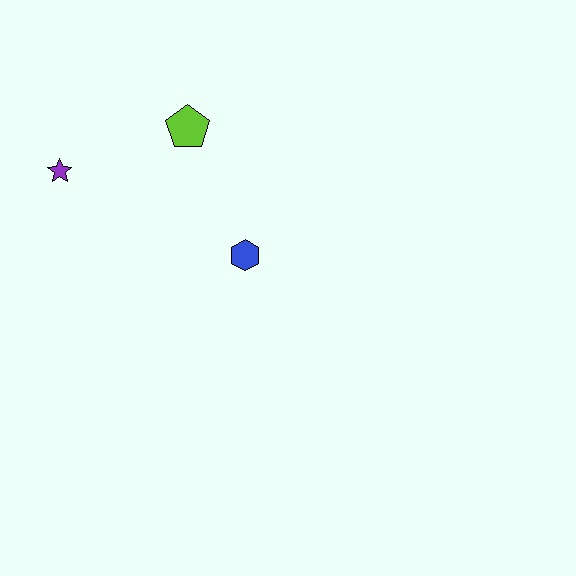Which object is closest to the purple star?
The lime pentagon is closest to the purple star.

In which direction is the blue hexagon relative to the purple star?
The blue hexagon is to the right of the purple star.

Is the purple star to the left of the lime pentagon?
Yes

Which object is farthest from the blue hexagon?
The purple star is farthest from the blue hexagon.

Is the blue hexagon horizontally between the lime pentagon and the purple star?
No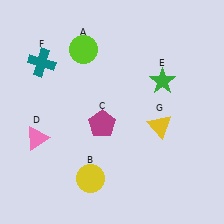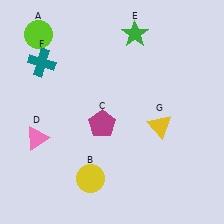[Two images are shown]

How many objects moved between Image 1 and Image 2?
2 objects moved between the two images.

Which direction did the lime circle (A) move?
The lime circle (A) moved left.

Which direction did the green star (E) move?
The green star (E) moved up.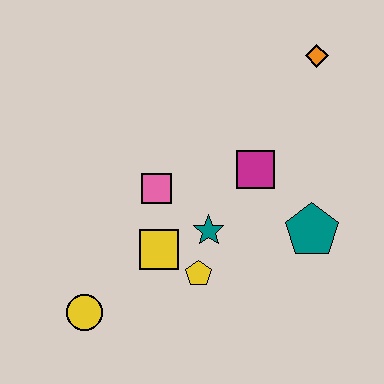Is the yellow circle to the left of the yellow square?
Yes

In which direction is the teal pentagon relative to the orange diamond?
The teal pentagon is below the orange diamond.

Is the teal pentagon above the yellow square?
Yes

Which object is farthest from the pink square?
The orange diamond is farthest from the pink square.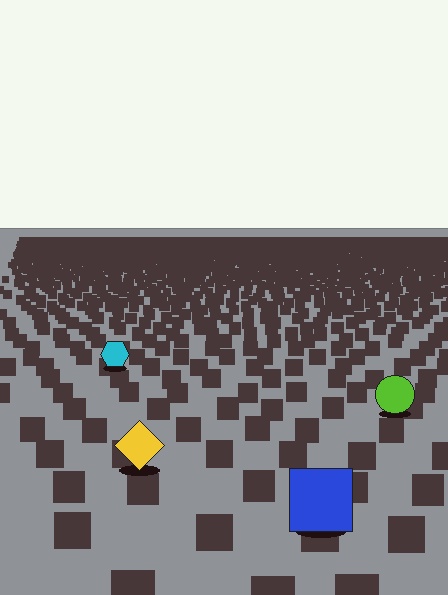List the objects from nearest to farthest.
From nearest to farthest: the blue square, the yellow diamond, the lime circle, the cyan hexagon.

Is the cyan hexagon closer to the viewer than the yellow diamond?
No. The yellow diamond is closer — you can tell from the texture gradient: the ground texture is coarser near it.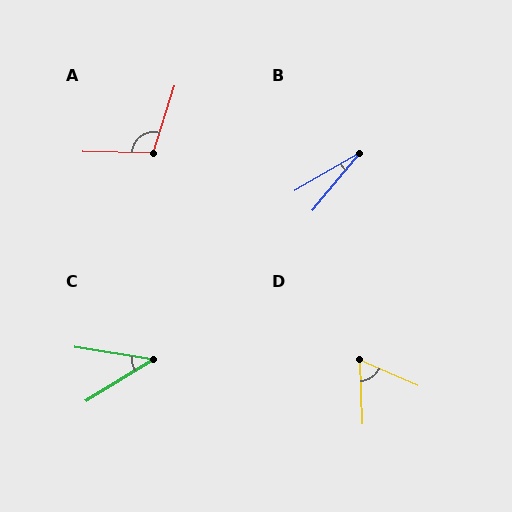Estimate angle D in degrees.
Approximately 64 degrees.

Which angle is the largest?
A, at approximately 106 degrees.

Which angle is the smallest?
B, at approximately 20 degrees.